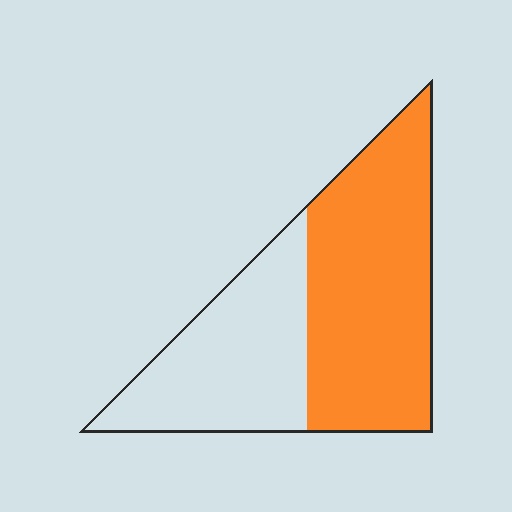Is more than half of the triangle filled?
Yes.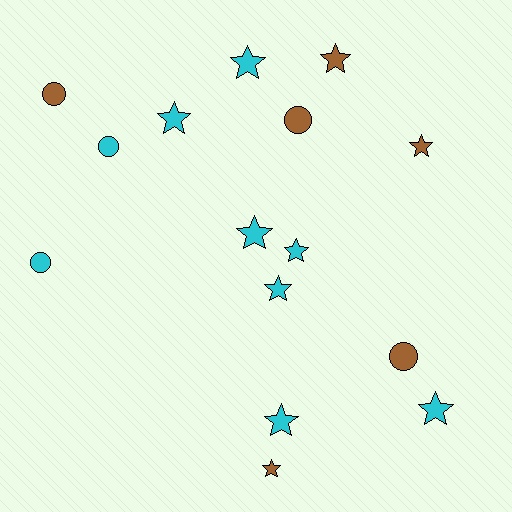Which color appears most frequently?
Cyan, with 9 objects.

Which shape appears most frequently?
Star, with 10 objects.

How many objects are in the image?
There are 15 objects.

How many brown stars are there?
There are 3 brown stars.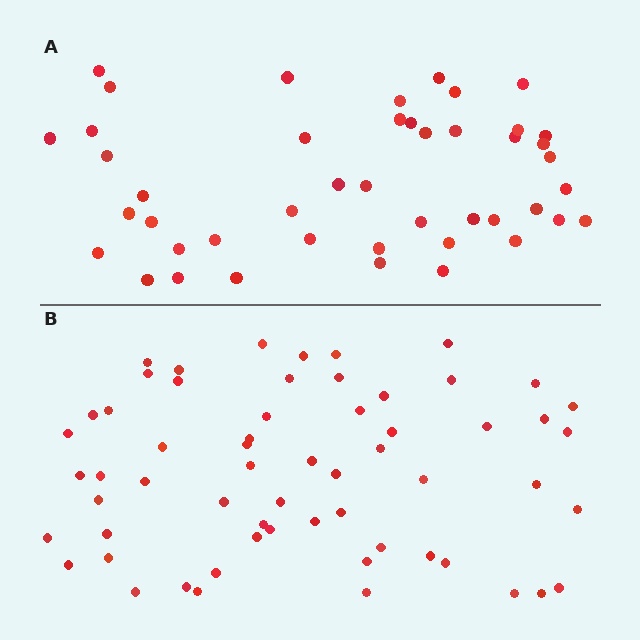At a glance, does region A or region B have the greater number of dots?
Region B (the bottom region) has more dots.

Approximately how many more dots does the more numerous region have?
Region B has approximately 15 more dots than region A.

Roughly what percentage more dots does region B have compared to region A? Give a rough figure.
About 35% more.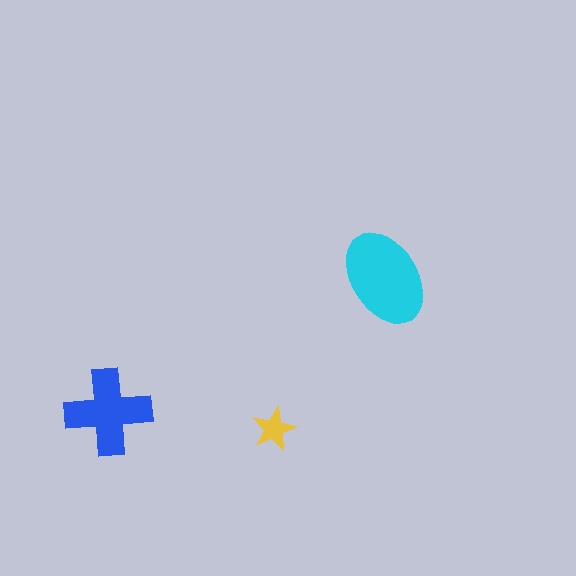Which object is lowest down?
The yellow star is bottommost.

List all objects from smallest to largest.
The yellow star, the blue cross, the cyan ellipse.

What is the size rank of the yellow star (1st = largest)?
3rd.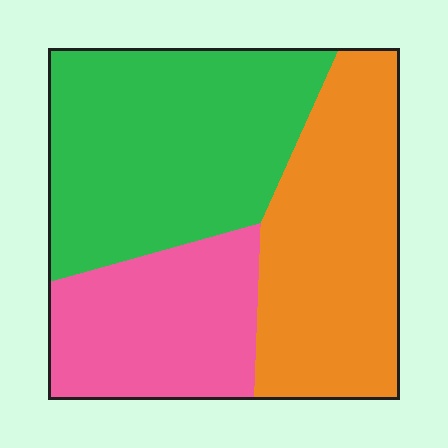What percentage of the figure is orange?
Orange covers 35% of the figure.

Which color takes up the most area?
Green, at roughly 40%.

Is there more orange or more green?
Green.